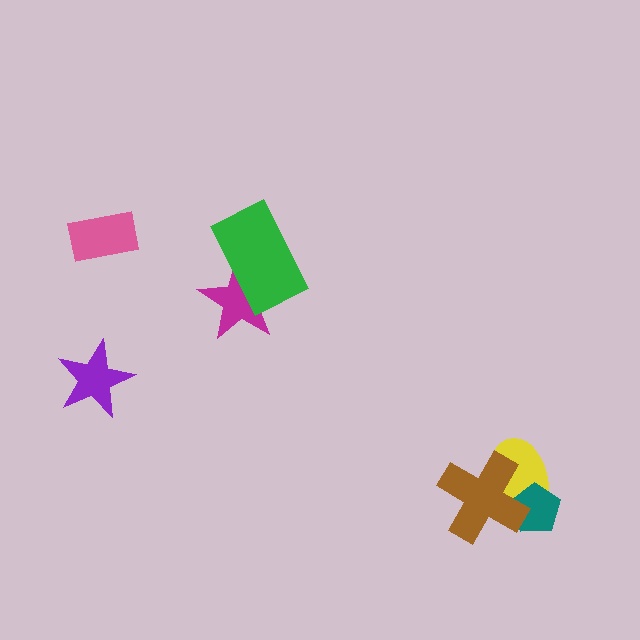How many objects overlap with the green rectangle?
1 object overlaps with the green rectangle.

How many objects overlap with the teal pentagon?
2 objects overlap with the teal pentagon.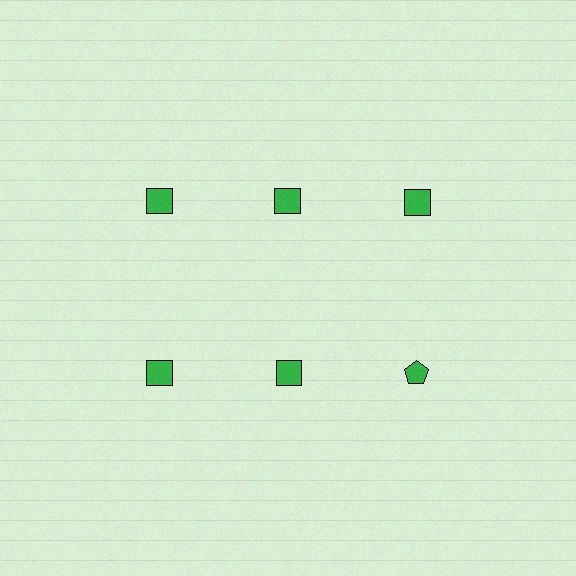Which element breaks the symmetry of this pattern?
The green pentagon in the second row, center column breaks the symmetry. All other shapes are green squares.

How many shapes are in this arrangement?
There are 6 shapes arranged in a grid pattern.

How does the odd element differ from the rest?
It has a different shape: pentagon instead of square.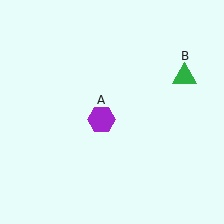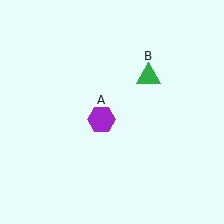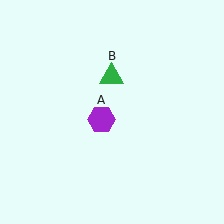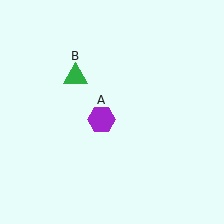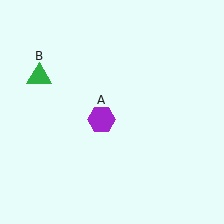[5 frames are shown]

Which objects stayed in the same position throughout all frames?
Purple hexagon (object A) remained stationary.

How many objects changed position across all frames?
1 object changed position: green triangle (object B).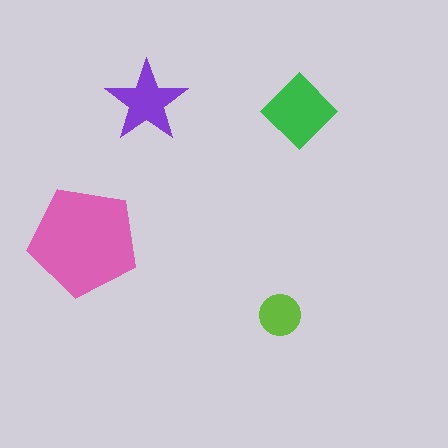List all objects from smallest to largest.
The lime circle, the purple star, the green diamond, the pink pentagon.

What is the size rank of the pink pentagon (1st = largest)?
1st.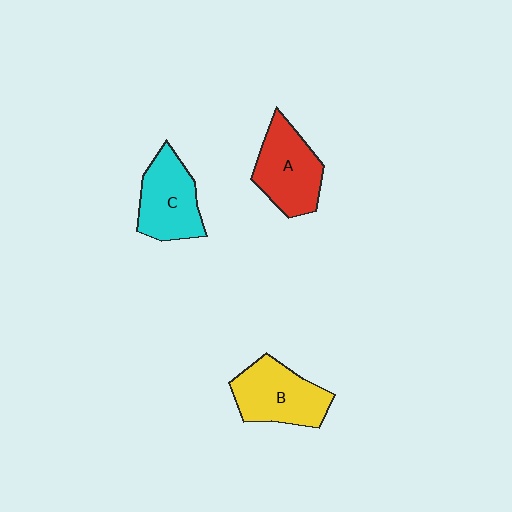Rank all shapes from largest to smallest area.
From largest to smallest: B (yellow), A (red), C (cyan).